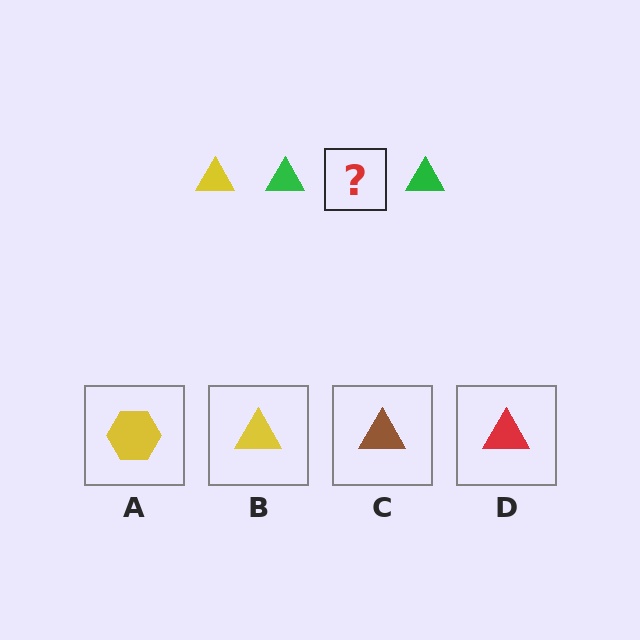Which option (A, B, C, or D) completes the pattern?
B.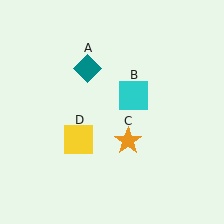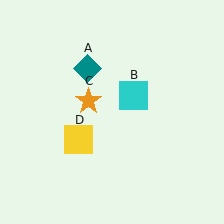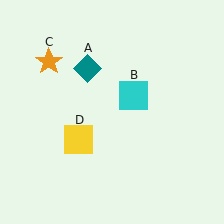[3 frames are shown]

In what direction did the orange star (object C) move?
The orange star (object C) moved up and to the left.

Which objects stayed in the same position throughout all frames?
Teal diamond (object A) and cyan square (object B) and yellow square (object D) remained stationary.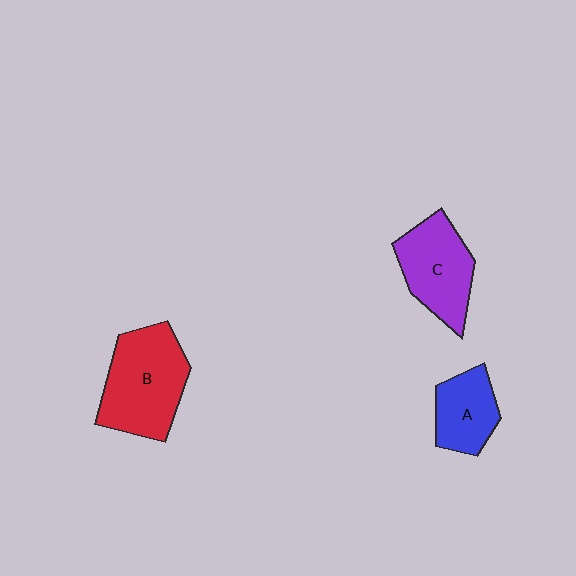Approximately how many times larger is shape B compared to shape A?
Approximately 1.7 times.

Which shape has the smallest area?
Shape A (blue).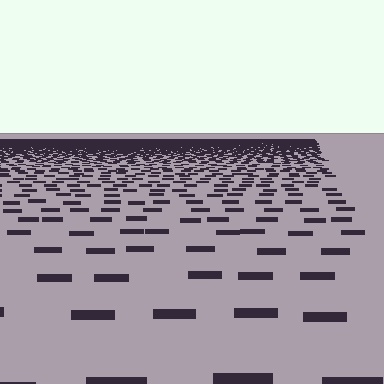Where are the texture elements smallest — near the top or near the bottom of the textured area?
Near the top.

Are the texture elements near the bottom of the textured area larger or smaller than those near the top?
Larger. Near the bottom, elements are closer to the viewer and appear at a bigger on-screen size.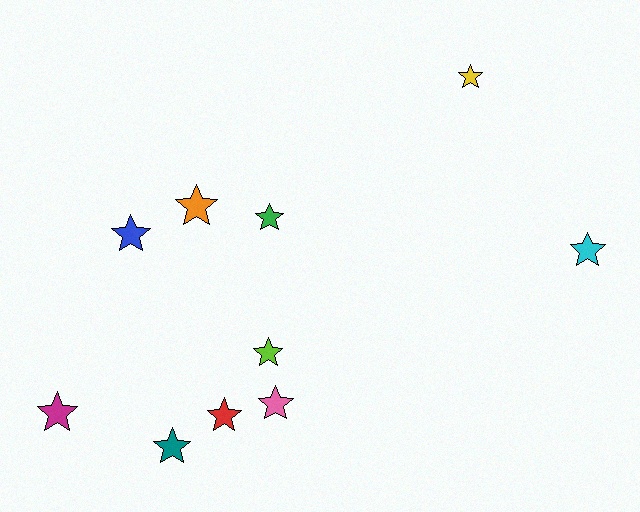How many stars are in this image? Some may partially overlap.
There are 10 stars.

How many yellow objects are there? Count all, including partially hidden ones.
There is 1 yellow object.